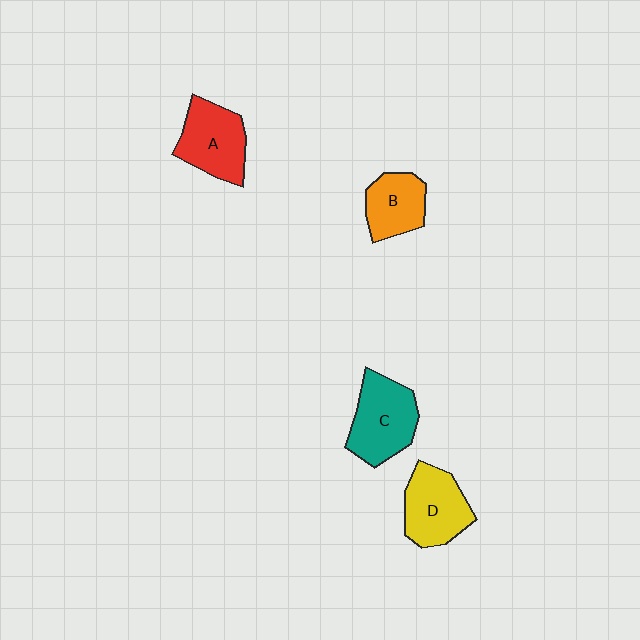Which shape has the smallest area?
Shape B (orange).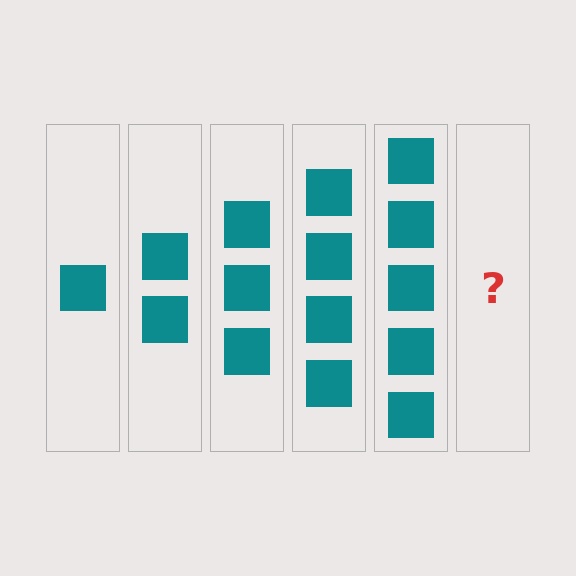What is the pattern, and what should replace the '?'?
The pattern is that each step adds one more square. The '?' should be 6 squares.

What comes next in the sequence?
The next element should be 6 squares.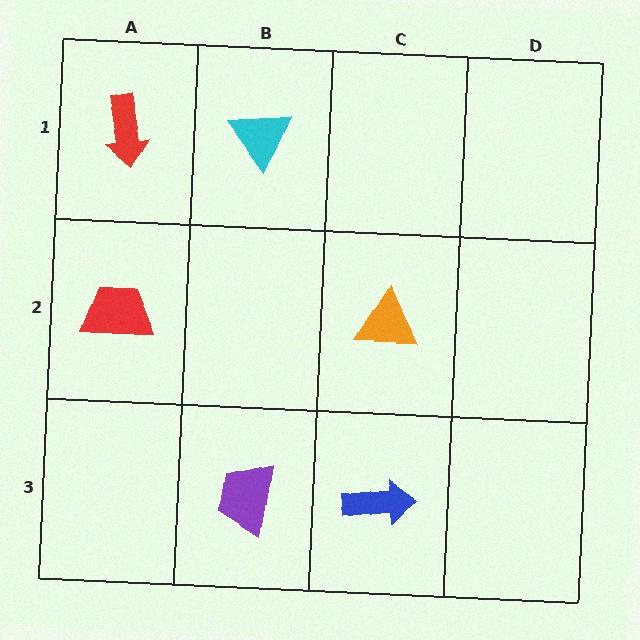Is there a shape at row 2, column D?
No, that cell is empty.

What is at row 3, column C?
A blue arrow.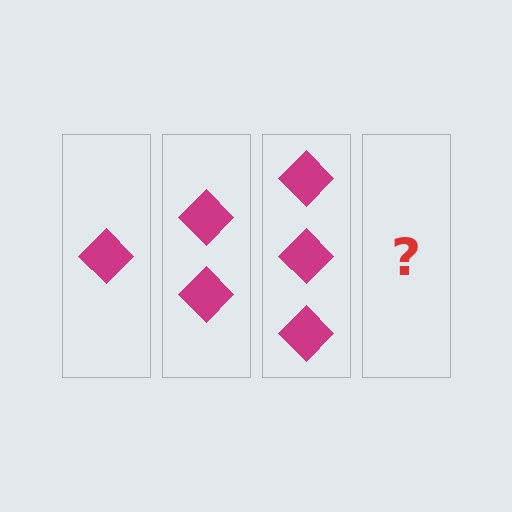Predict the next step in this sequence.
The next step is 4 diamonds.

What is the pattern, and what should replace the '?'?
The pattern is that each step adds one more diamond. The '?' should be 4 diamonds.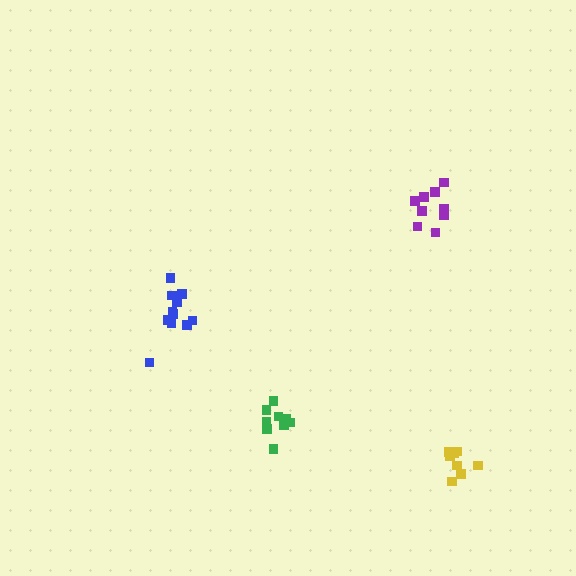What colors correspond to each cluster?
The clusters are colored: blue, yellow, green, purple.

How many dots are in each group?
Group 1: 11 dots, Group 2: 8 dots, Group 3: 9 dots, Group 4: 9 dots (37 total).